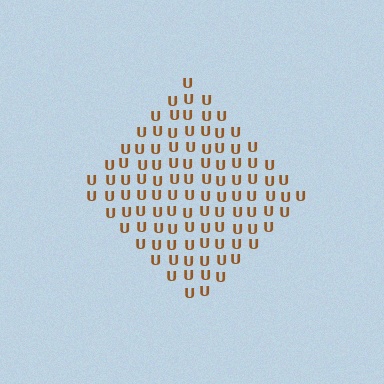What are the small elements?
The small elements are letter U's.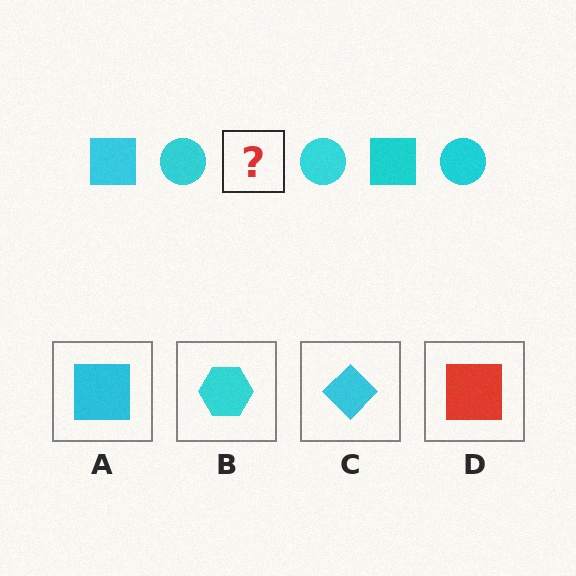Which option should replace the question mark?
Option A.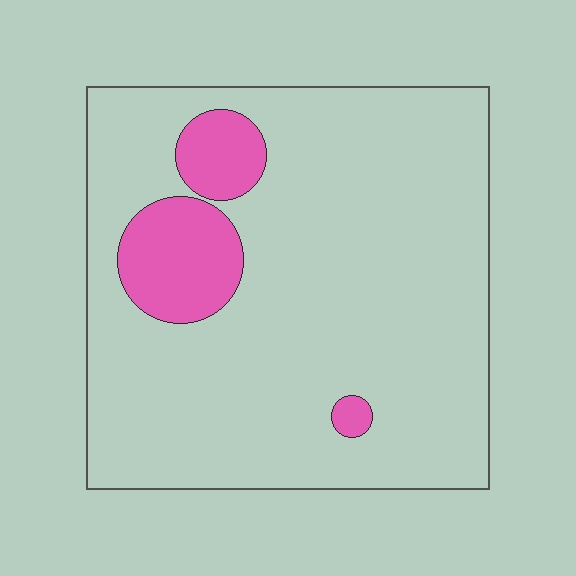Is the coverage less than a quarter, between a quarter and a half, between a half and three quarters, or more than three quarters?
Less than a quarter.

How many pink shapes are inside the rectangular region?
3.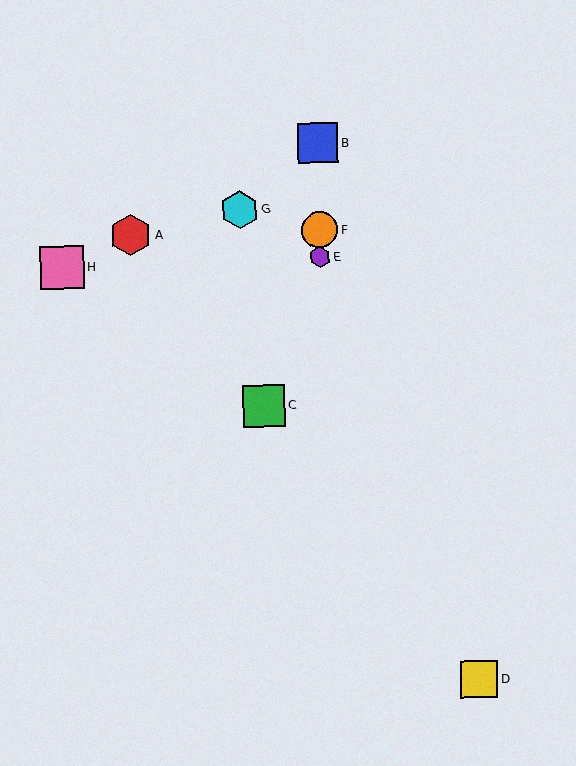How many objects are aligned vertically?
3 objects (B, E, F) are aligned vertically.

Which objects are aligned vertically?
Objects B, E, F are aligned vertically.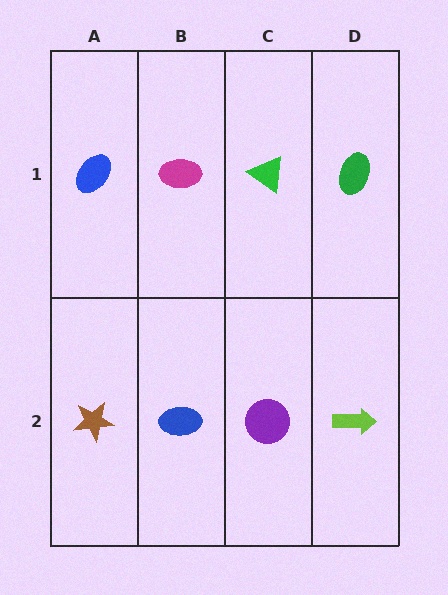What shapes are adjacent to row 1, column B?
A blue ellipse (row 2, column B), a blue ellipse (row 1, column A), a green triangle (row 1, column C).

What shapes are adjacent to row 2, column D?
A green ellipse (row 1, column D), a purple circle (row 2, column C).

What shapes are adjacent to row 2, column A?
A blue ellipse (row 1, column A), a blue ellipse (row 2, column B).